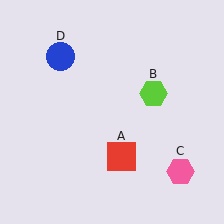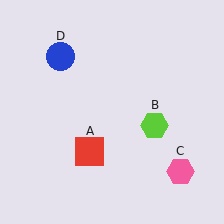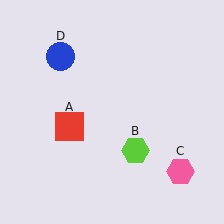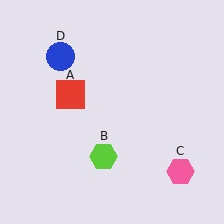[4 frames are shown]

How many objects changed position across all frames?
2 objects changed position: red square (object A), lime hexagon (object B).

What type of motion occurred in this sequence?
The red square (object A), lime hexagon (object B) rotated clockwise around the center of the scene.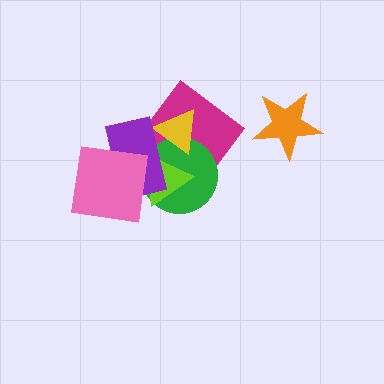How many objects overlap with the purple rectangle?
5 objects overlap with the purple rectangle.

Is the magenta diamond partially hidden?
Yes, it is partially covered by another shape.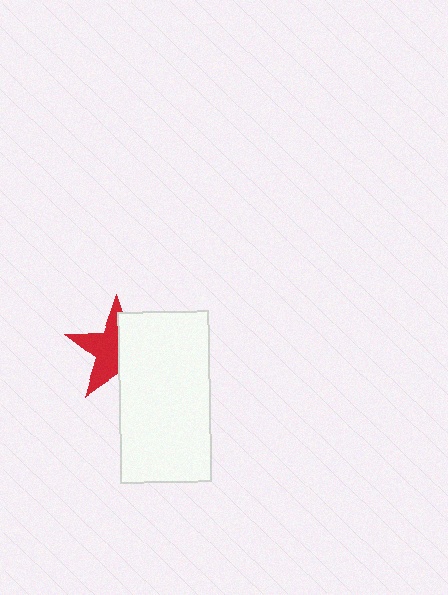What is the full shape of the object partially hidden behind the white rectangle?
The partially hidden object is a red star.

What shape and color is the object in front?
The object in front is a white rectangle.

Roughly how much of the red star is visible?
About half of it is visible (roughly 53%).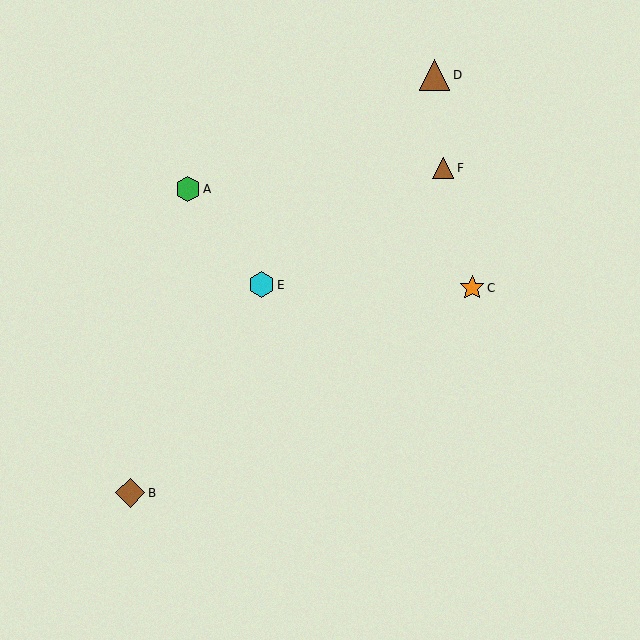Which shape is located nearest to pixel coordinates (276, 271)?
The cyan hexagon (labeled E) at (262, 285) is nearest to that location.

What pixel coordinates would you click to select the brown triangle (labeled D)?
Click at (434, 75) to select the brown triangle D.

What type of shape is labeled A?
Shape A is a green hexagon.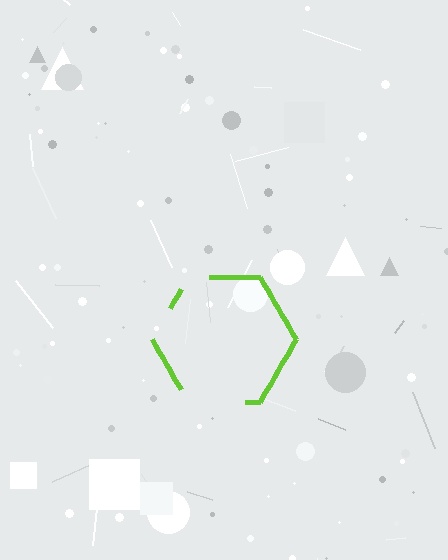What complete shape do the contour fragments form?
The contour fragments form a hexagon.